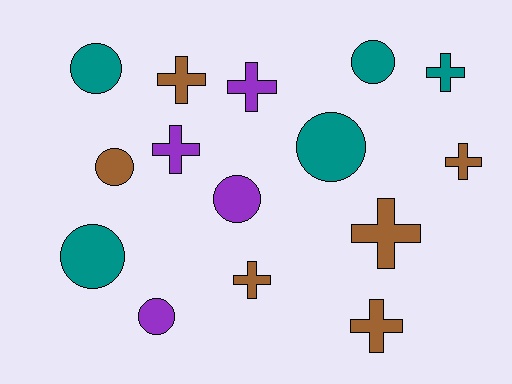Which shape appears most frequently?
Cross, with 8 objects.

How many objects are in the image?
There are 15 objects.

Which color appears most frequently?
Brown, with 6 objects.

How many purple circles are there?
There are 2 purple circles.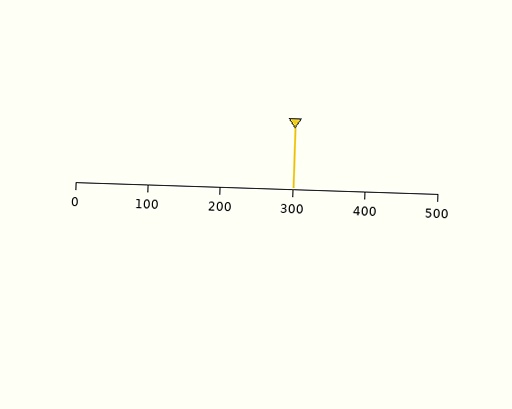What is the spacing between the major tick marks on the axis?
The major ticks are spaced 100 apart.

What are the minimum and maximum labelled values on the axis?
The axis runs from 0 to 500.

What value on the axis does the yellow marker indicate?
The marker indicates approximately 300.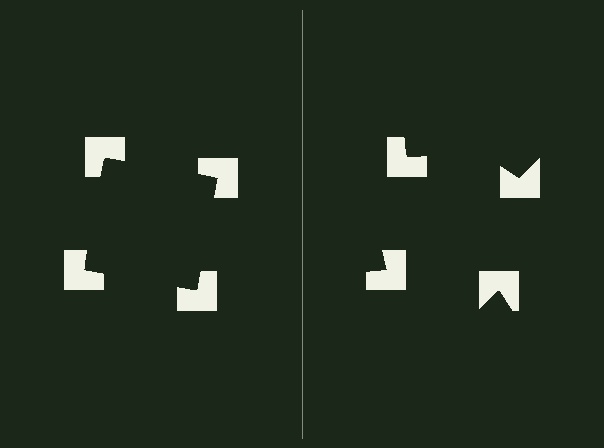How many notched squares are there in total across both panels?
8 — 4 on each side.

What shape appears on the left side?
An illusory square.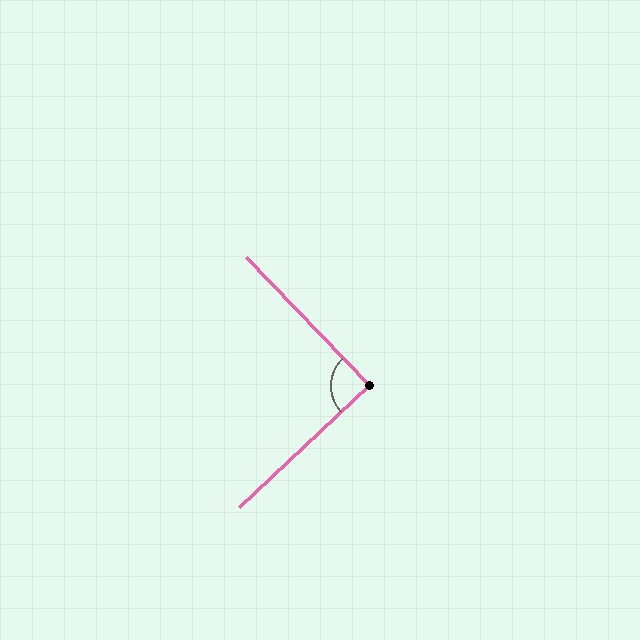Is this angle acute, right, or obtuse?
It is approximately a right angle.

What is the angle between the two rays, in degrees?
Approximately 89 degrees.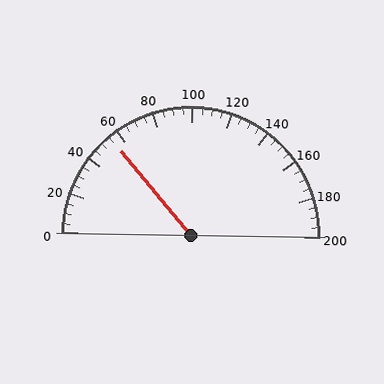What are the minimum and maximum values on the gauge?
The gauge ranges from 0 to 200.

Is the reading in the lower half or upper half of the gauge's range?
The reading is in the lower half of the range (0 to 200).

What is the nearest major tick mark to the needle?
The nearest major tick mark is 60.